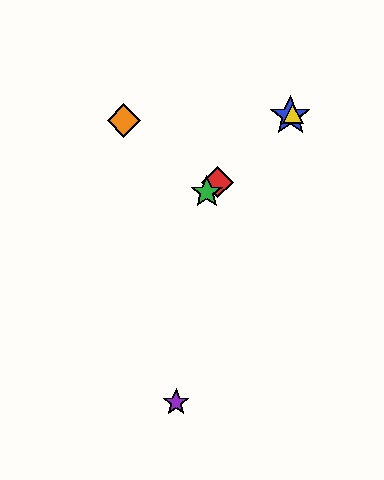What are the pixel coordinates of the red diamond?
The red diamond is at (218, 182).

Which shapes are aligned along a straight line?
The red diamond, the blue star, the green star, the yellow triangle are aligned along a straight line.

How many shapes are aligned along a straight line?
4 shapes (the red diamond, the blue star, the green star, the yellow triangle) are aligned along a straight line.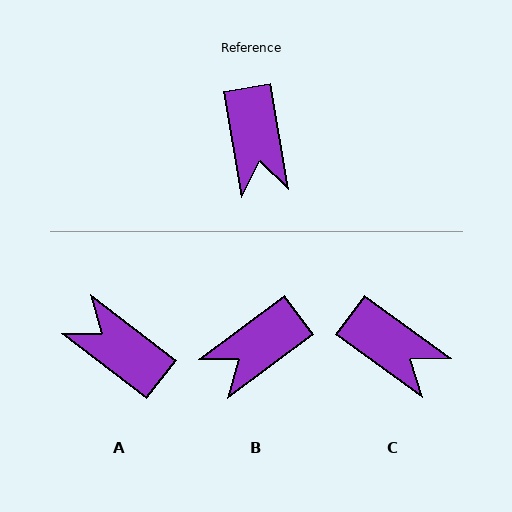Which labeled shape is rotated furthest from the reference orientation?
A, about 137 degrees away.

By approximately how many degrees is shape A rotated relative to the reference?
Approximately 137 degrees clockwise.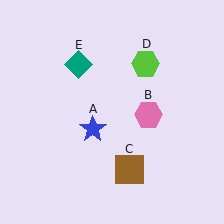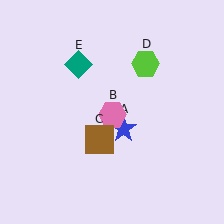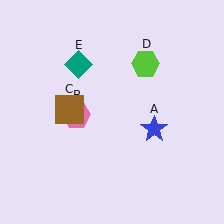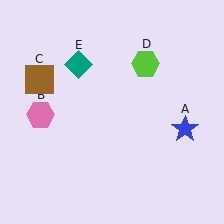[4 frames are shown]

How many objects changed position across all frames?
3 objects changed position: blue star (object A), pink hexagon (object B), brown square (object C).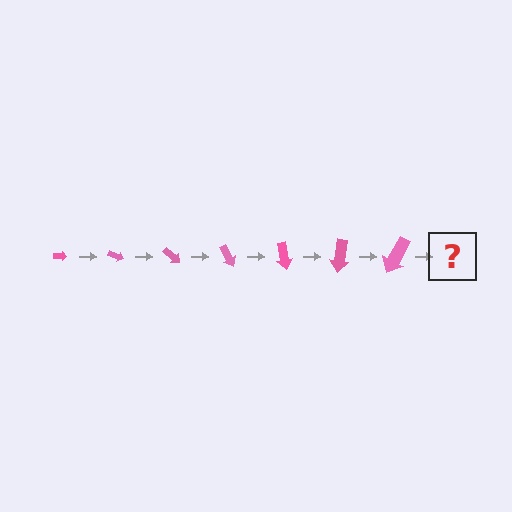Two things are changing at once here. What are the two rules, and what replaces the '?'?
The two rules are that the arrow grows larger each step and it rotates 20 degrees each step. The '?' should be an arrow, larger than the previous one and rotated 140 degrees from the start.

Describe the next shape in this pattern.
It should be an arrow, larger than the previous one and rotated 140 degrees from the start.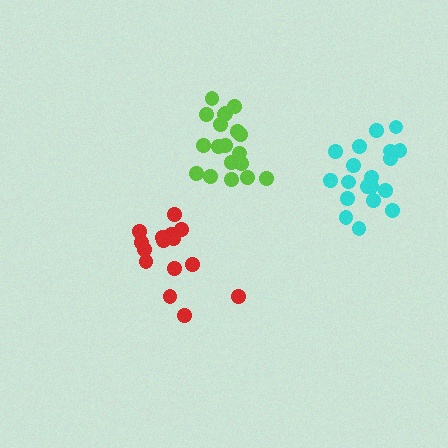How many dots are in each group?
Group 1: 19 dots, Group 2: 15 dots, Group 3: 20 dots (54 total).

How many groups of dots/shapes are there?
There are 3 groups.